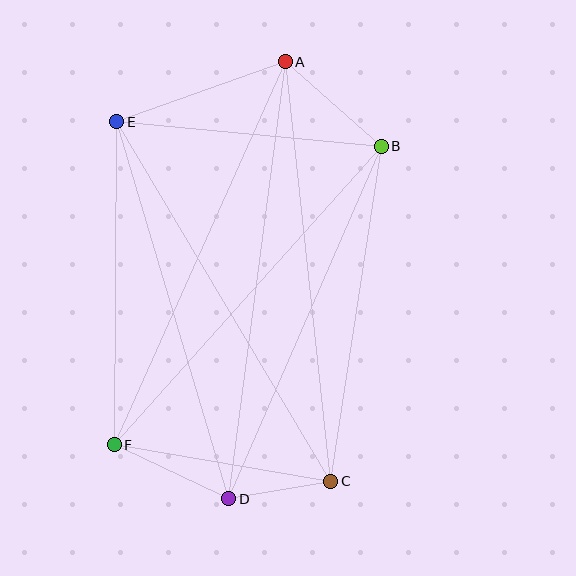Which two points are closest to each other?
Points C and D are closest to each other.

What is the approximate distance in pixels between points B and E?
The distance between B and E is approximately 265 pixels.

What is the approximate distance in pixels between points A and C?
The distance between A and C is approximately 422 pixels.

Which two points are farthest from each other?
Points A and D are farthest from each other.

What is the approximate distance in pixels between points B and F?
The distance between B and F is approximately 400 pixels.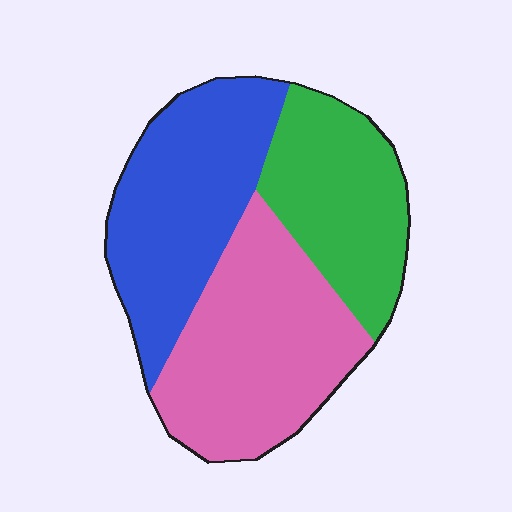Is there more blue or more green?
Blue.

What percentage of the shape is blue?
Blue covers about 35% of the shape.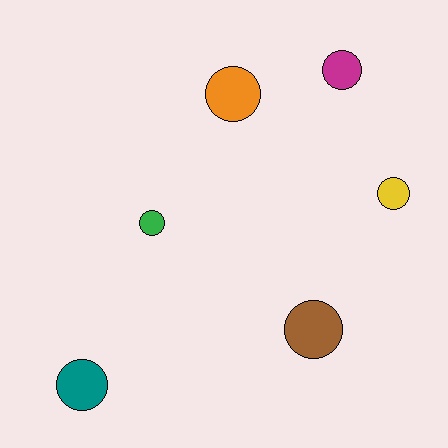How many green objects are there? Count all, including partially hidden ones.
There is 1 green object.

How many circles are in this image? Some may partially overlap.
There are 6 circles.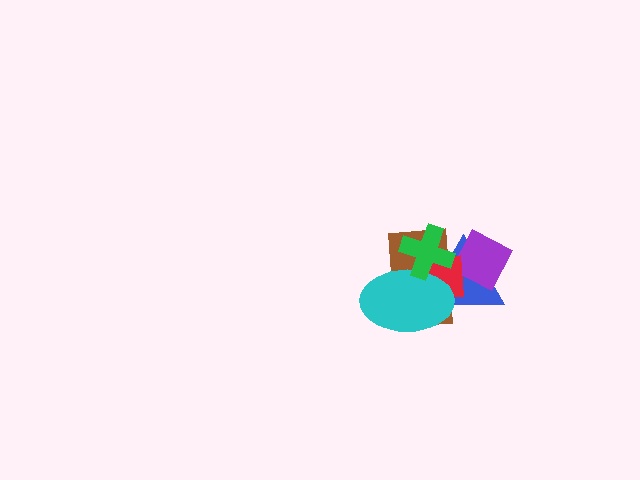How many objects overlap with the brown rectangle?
5 objects overlap with the brown rectangle.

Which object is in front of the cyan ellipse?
The green cross is in front of the cyan ellipse.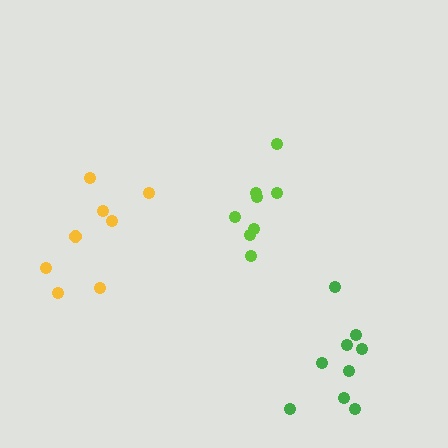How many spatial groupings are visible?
There are 3 spatial groupings.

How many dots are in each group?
Group 1: 8 dots, Group 2: 9 dots, Group 3: 8 dots (25 total).